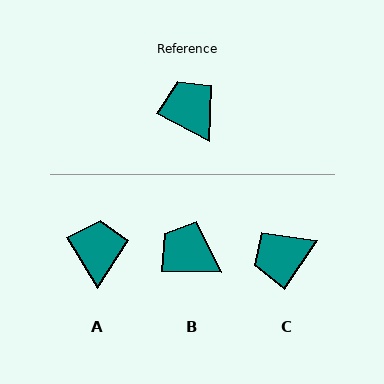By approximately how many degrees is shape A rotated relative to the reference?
Approximately 31 degrees clockwise.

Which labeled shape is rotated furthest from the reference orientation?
C, about 84 degrees away.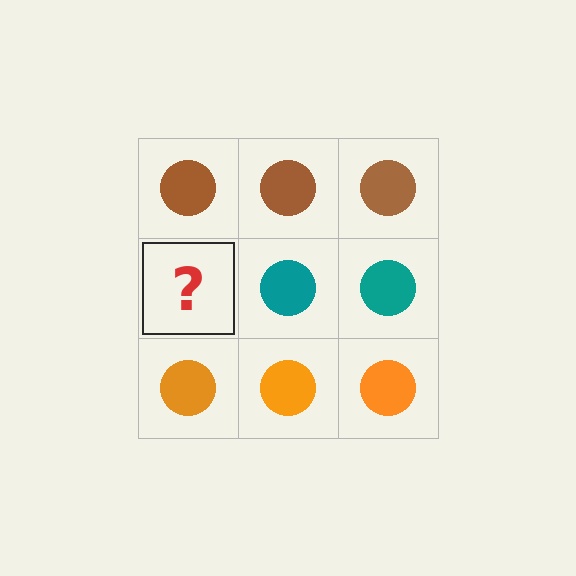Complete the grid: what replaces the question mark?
The question mark should be replaced with a teal circle.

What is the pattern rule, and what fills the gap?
The rule is that each row has a consistent color. The gap should be filled with a teal circle.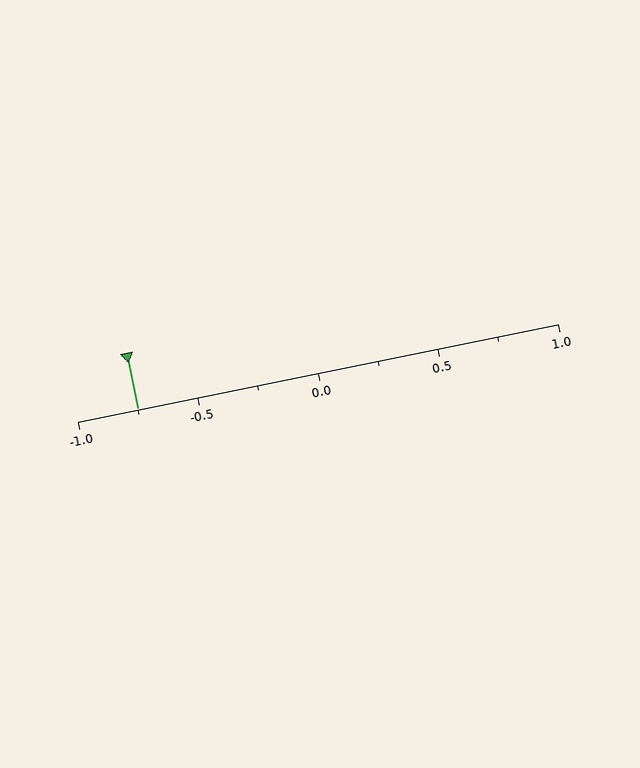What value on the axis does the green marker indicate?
The marker indicates approximately -0.75.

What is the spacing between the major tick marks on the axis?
The major ticks are spaced 0.5 apart.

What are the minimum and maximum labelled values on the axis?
The axis runs from -1.0 to 1.0.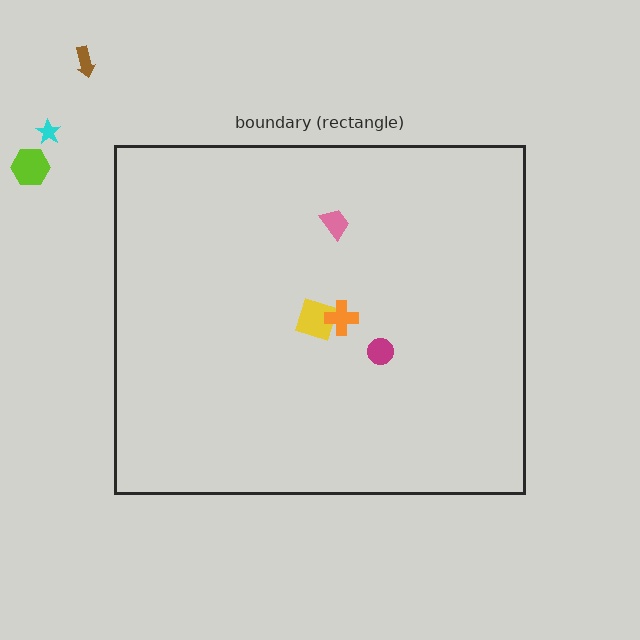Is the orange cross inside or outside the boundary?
Inside.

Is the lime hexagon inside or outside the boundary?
Outside.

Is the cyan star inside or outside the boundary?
Outside.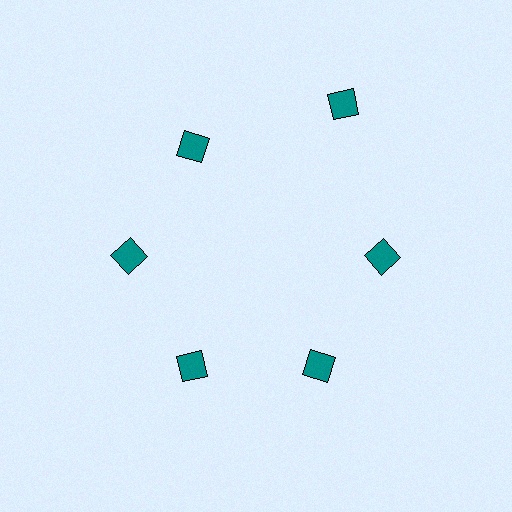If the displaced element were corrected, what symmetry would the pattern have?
It would have 6-fold rotational symmetry — the pattern would map onto itself every 60 degrees.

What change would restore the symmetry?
The symmetry would be restored by moving it inward, back onto the ring so that all 6 squares sit at equal angles and equal distance from the center.